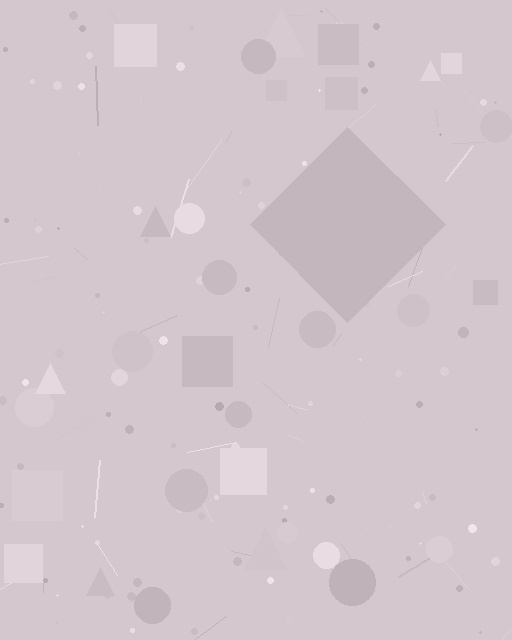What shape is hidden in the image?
A diamond is hidden in the image.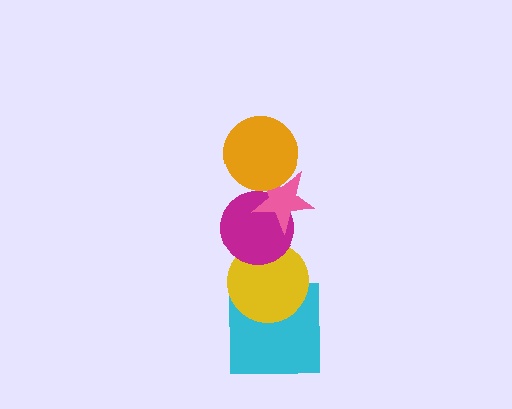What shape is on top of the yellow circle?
The magenta circle is on top of the yellow circle.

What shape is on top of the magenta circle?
The pink star is on top of the magenta circle.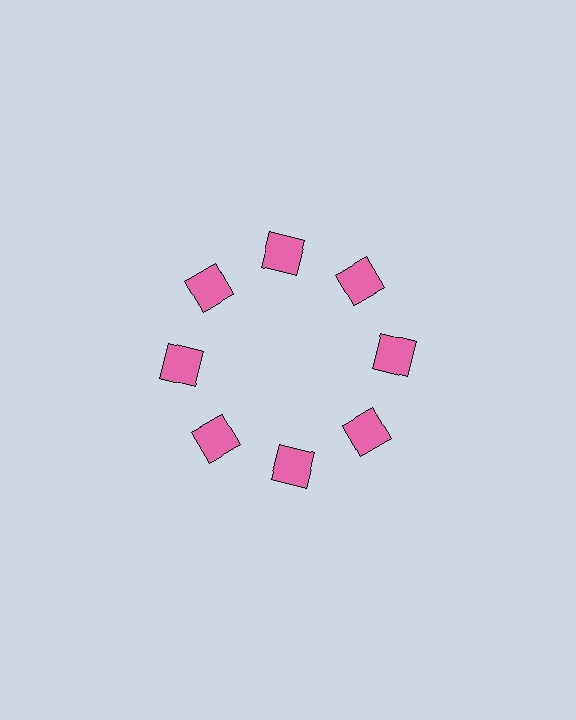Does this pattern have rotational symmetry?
Yes, this pattern has 8-fold rotational symmetry. It looks the same after rotating 45 degrees around the center.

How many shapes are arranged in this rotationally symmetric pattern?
There are 8 shapes, arranged in 8 groups of 1.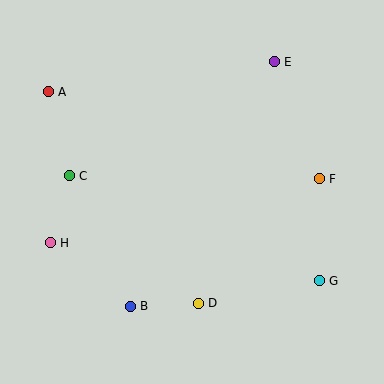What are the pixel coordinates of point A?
Point A is at (48, 92).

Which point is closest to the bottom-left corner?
Point H is closest to the bottom-left corner.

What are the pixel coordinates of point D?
Point D is at (198, 303).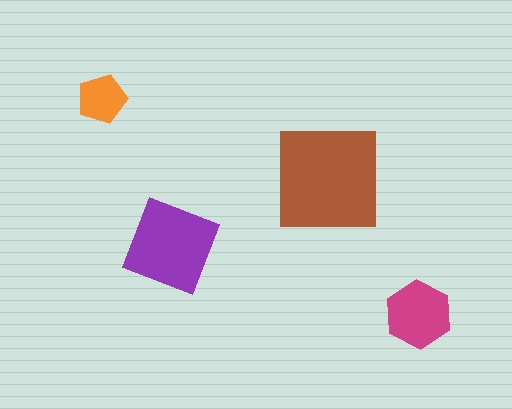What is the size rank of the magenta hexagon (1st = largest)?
3rd.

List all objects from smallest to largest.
The orange pentagon, the magenta hexagon, the purple diamond, the brown square.